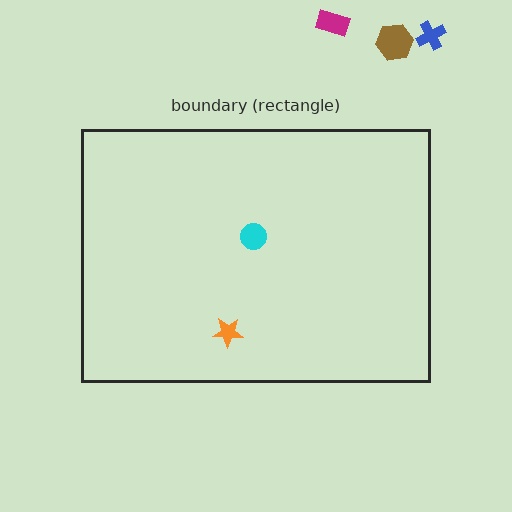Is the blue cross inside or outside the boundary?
Outside.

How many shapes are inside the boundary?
2 inside, 3 outside.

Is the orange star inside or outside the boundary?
Inside.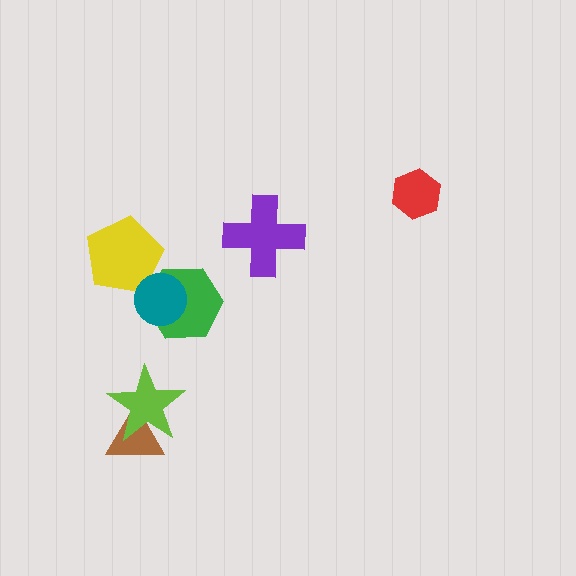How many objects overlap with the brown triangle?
1 object overlaps with the brown triangle.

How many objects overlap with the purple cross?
0 objects overlap with the purple cross.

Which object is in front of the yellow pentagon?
The teal circle is in front of the yellow pentagon.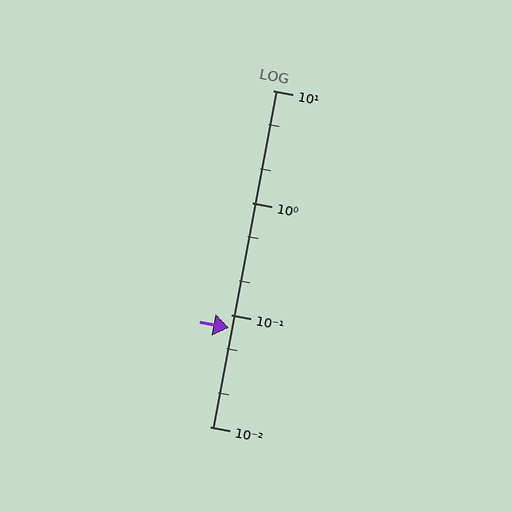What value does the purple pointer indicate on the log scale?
The pointer indicates approximately 0.076.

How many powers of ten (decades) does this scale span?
The scale spans 3 decades, from 0.01 to 10.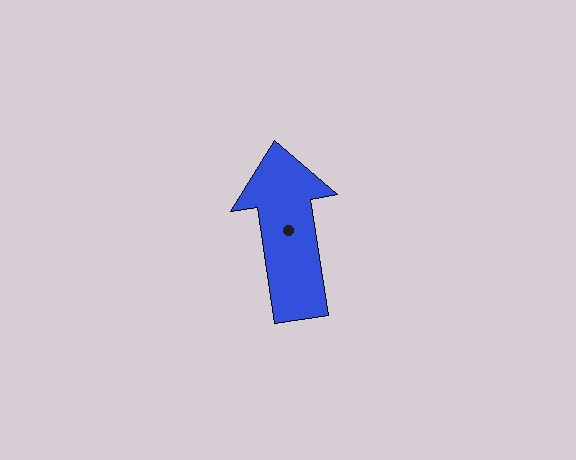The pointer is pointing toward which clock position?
Roughly 12 o'clock.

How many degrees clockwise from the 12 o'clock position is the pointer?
Approximately 351 degrees.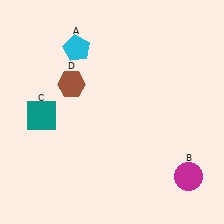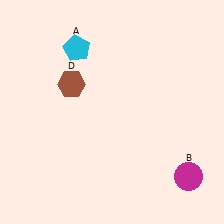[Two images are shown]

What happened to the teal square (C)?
The teal square (C) was removed in Image 2. It was in the bottom-left area of Image 1.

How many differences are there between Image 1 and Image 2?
There is 1 difference between the two images.